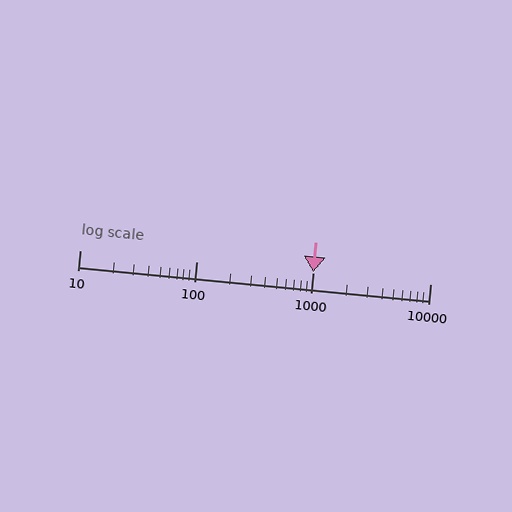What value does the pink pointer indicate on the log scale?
The pointer indicates approximately 1000.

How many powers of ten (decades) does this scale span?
The scale spans 3 decades, from 10 to 10000.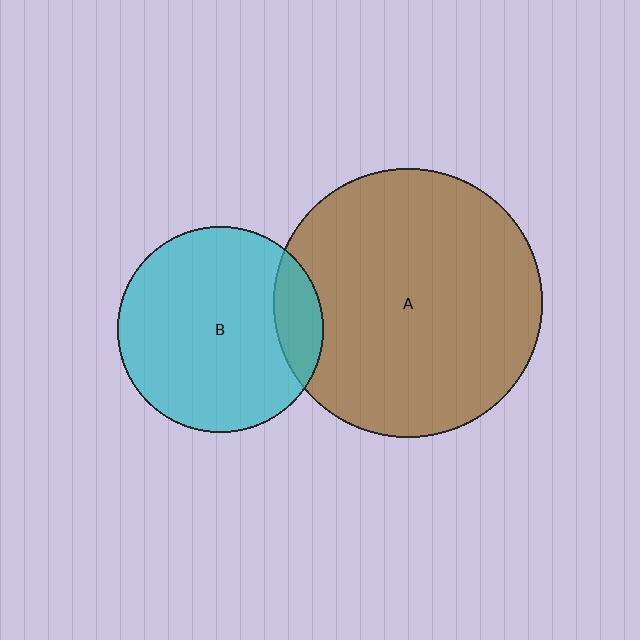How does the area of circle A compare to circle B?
Approximately 1.7 times.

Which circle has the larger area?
Circle A (brown).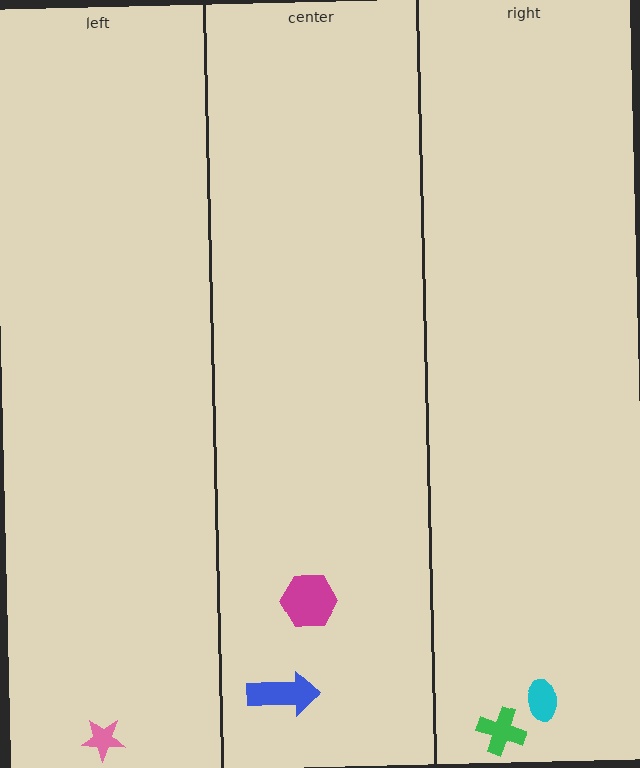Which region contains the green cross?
The right region.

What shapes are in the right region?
The cyan ellipse, the green cross.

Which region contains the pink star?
The left region.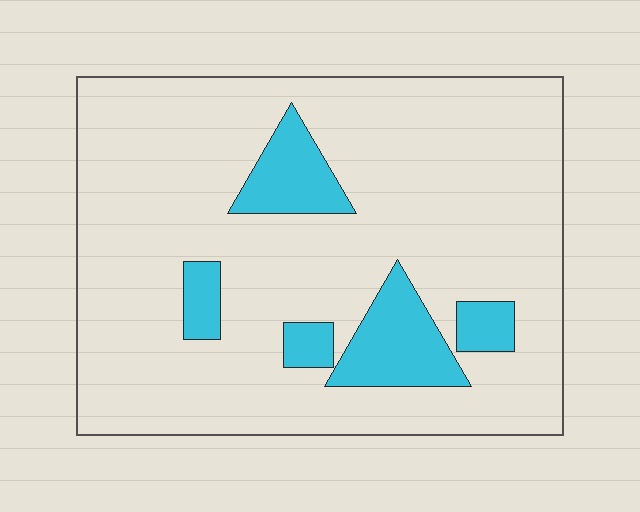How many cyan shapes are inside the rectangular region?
5.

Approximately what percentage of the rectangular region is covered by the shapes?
Approximately 15%.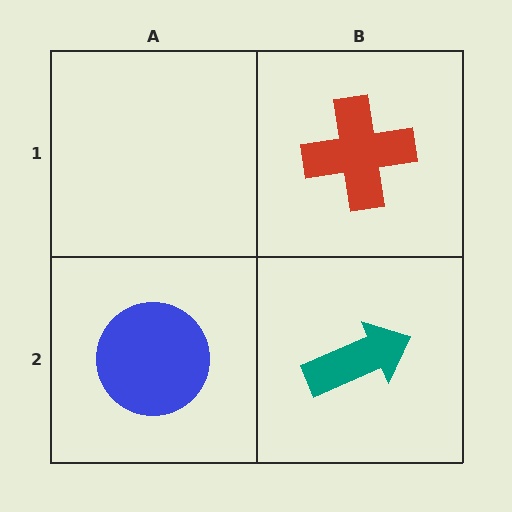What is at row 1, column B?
A red cross.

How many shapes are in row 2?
2 shapes.